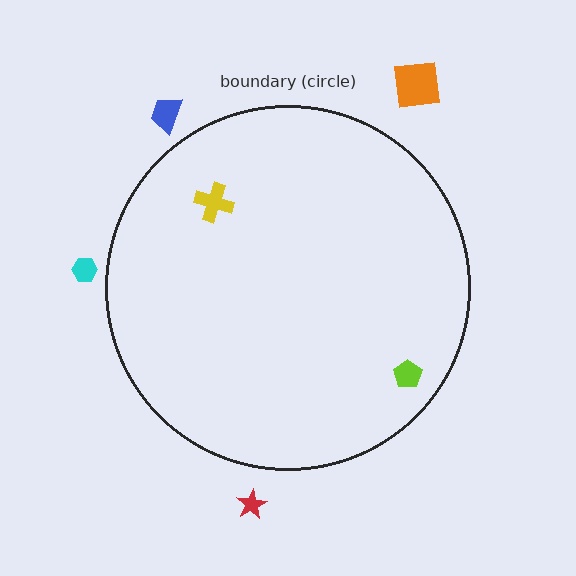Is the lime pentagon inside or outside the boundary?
Inside.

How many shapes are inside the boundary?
2 inside, 4 outside.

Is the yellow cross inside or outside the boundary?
Inside.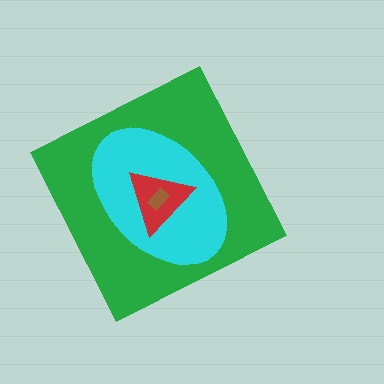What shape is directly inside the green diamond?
The cyan ellipse.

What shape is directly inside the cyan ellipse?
The red triangle.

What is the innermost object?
The brown rectangle.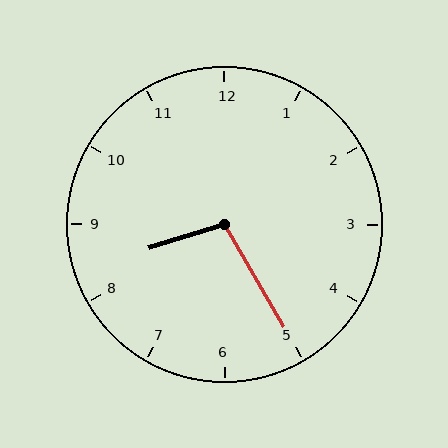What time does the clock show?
8:25.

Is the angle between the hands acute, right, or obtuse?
It is obtuse.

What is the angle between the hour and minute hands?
Approximately 102 degrees.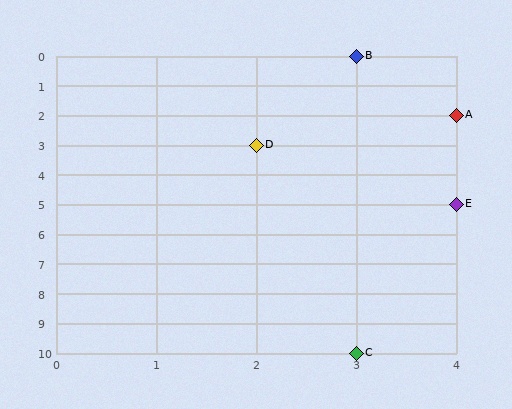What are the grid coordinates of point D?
Point D is at grid coordinates (2, 3).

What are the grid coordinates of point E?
Point E is at grid coordinates (4, 5).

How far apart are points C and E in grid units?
Points C and E are 1 column and 5 rows apart (about 5.1 grid units diagonally).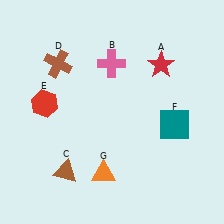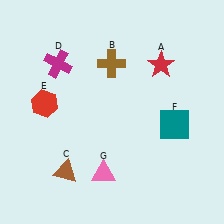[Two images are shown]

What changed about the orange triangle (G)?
In Image 1, G is orange. In Image 2, it changed to pink.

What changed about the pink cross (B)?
In Image 1, B is pink. In Image 2, it changed to brown.